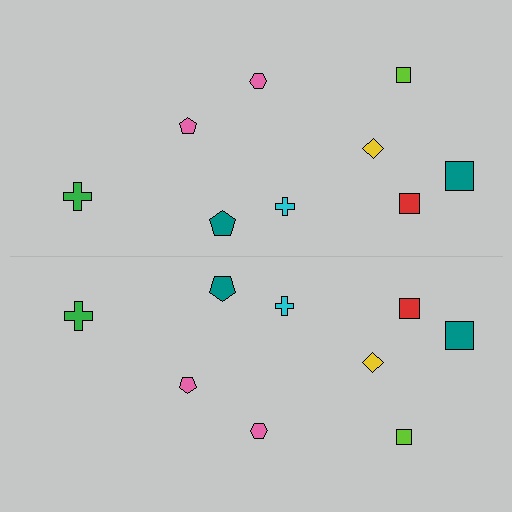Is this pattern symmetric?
Yes, this pattern has bilateral (reflection) symmetry.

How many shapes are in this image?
There are 18 shapes in this image.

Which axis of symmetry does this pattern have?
The pattern has a horizontal axis of symmetry running through the center of the image.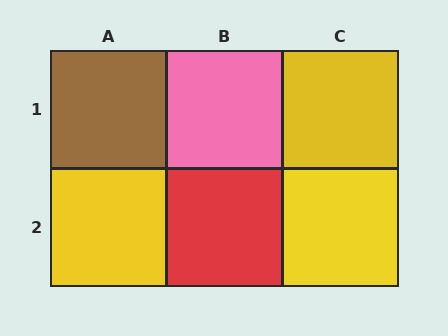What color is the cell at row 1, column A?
Brown.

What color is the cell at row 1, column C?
Yellow.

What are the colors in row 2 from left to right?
Yellow, red, yellow.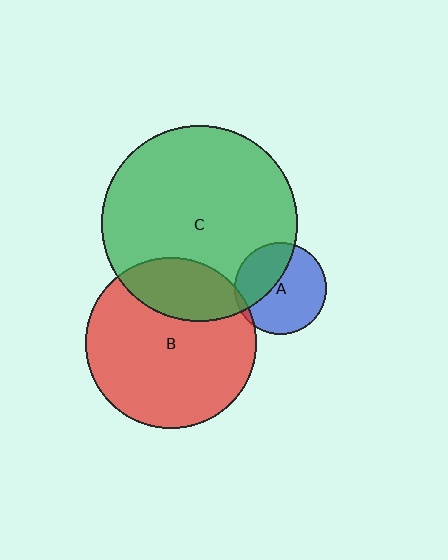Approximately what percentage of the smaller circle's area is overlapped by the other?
Approximately 5%.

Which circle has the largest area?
Circle C (green).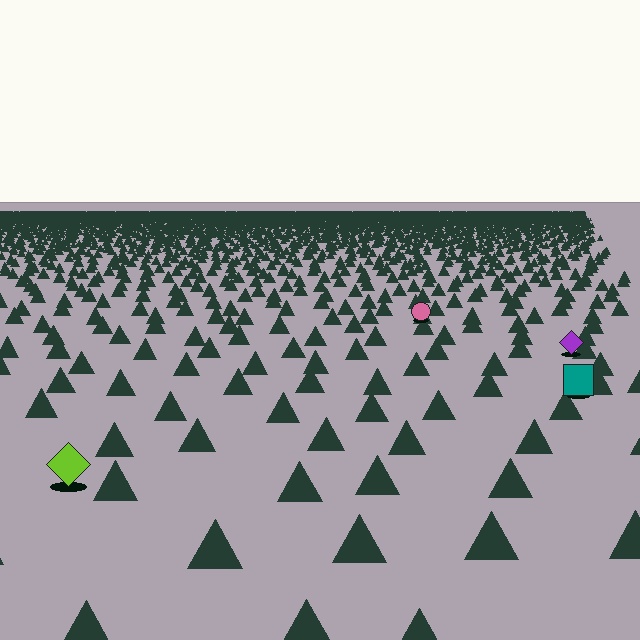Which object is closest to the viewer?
The lime diamond is closest. The texture marks near it are larger and more spread out.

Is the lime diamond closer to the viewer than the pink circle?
Yes. The lime diamond is closer — you can tell from the texture gradient: the ground texture is coarser near it.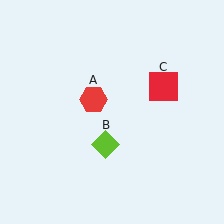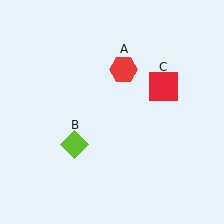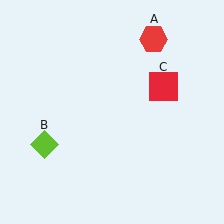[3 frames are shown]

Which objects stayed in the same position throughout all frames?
Red square (object C) remained stationary.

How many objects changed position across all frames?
2 objects changed position: red hexagon (object A), lime diamond (object B).